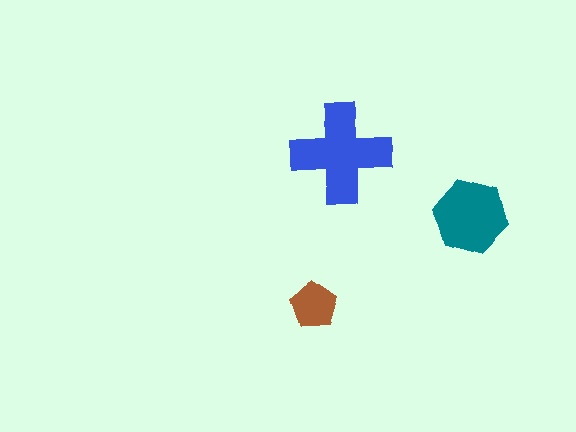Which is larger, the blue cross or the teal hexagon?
The blue cross.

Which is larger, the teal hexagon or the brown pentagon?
The teal hexagon.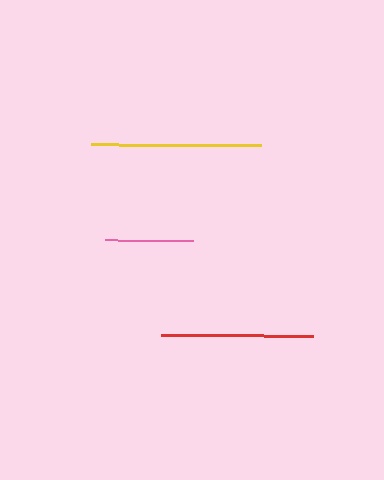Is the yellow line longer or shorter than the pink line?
The yellow line is longer than the pink line.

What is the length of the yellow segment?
The yellow segment is approximately 169 pixels long.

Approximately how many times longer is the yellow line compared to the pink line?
The yellow line is approximately 1.9 times the length of the pink line.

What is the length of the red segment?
The red segment is approximately 152 pixels long.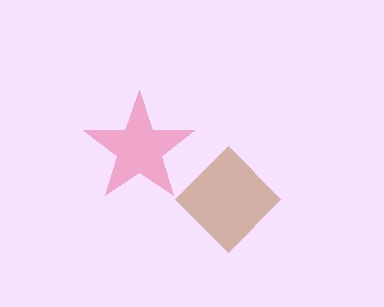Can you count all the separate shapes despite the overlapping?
Yes, there are 2 separate shapes.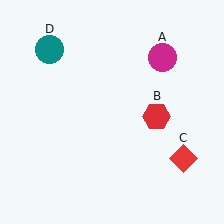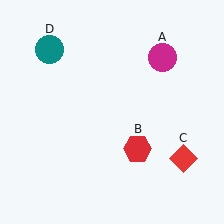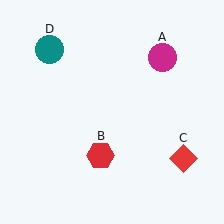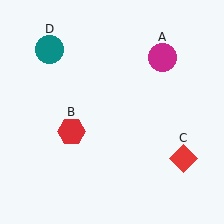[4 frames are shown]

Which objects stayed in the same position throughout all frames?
Magenta circle (object A) and red diamond (object C) and teal circle (object D) remained stationary.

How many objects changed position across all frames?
1 object changed position: red hexagon (object B).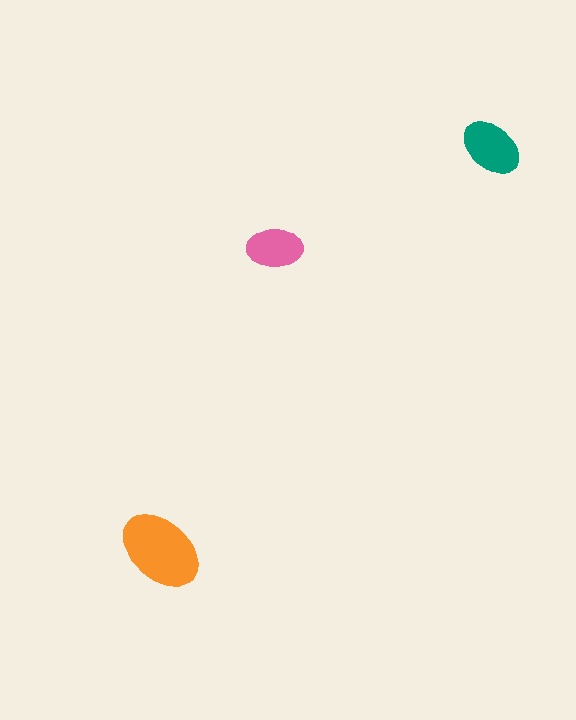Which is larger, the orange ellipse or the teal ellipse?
The orange one.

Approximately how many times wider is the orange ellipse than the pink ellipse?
About 1.5 times wider.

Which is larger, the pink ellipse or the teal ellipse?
The teal one.